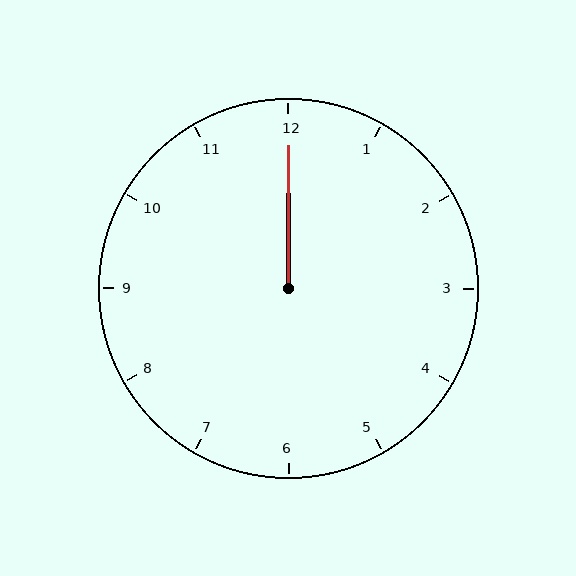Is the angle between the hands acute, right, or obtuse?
It is acute.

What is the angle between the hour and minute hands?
Approximately 0 degrees.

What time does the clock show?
12:00.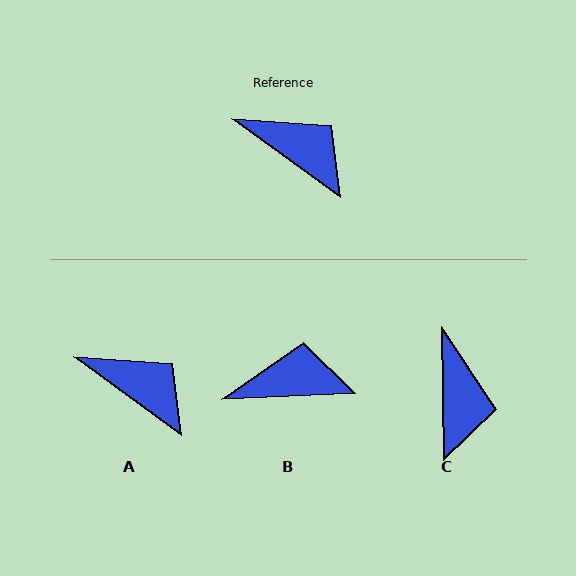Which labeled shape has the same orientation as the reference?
A.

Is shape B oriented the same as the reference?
No, it is off by about 39 degrees.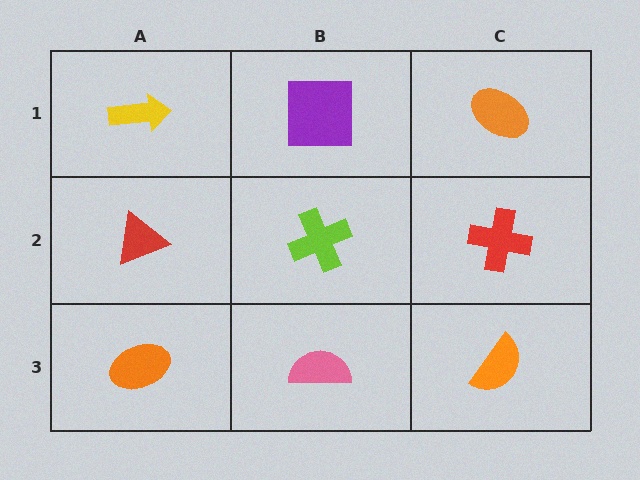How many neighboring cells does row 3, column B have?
3.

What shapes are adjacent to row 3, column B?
A lime cross (row 2, column B), an orange ellipse (row 3, column A), an orange semicircle (row 3, column C).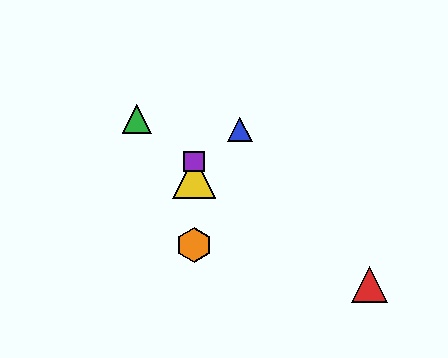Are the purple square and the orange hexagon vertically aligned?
Yes, both are at x≈194.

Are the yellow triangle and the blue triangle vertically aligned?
No, the yellow triangle is at x≈194 and the blue triangle is at x≈240.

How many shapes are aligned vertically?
3 shapes (the yellow triangle, the purple square, the orange hexagon) are aligned vertically.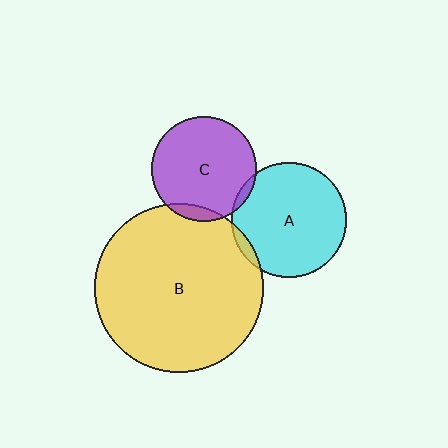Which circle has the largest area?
Circle B (yellow).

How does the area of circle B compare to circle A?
Approximately 2.2 times.